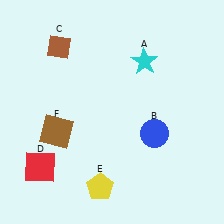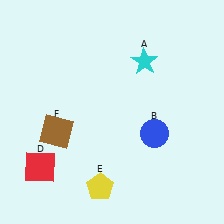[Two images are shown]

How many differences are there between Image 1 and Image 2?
There is 1 difference between the two images.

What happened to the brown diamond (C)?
The brown diamond (C) was removed in Image 2. It was in the top-left area of Image 1.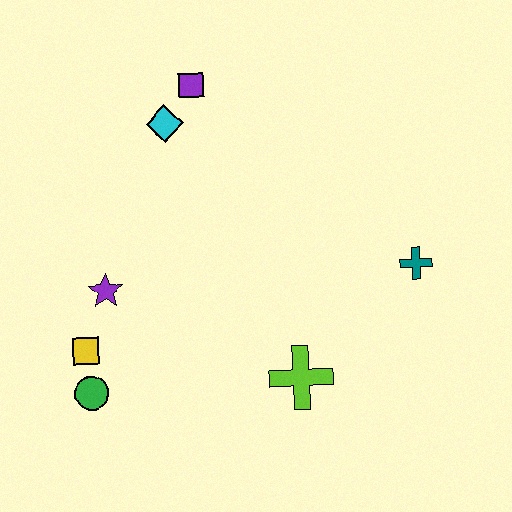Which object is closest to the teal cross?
The lime cross is closest to the teal cross.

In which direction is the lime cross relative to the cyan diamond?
The lime cross is below the cyan diamond.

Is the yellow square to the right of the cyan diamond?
No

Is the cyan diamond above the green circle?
Yes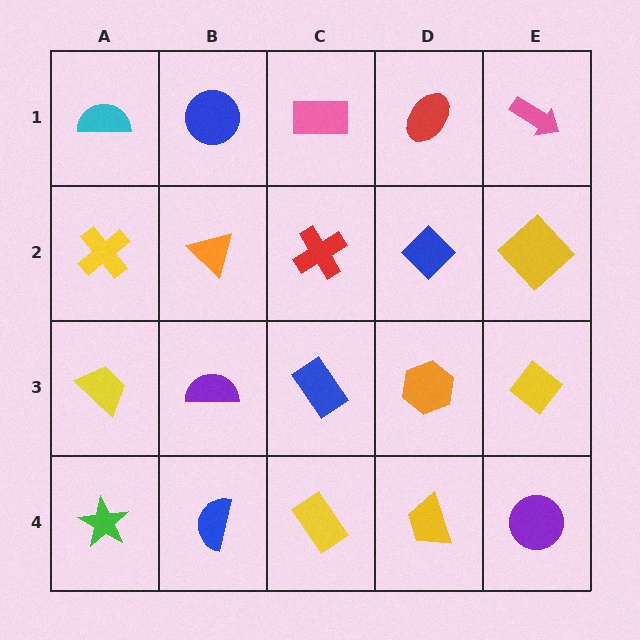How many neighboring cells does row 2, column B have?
4.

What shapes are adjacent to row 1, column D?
A blue diamond (row 2, column D), a pink rectangle (row 1, column C), a pink arrow (row 1, column E).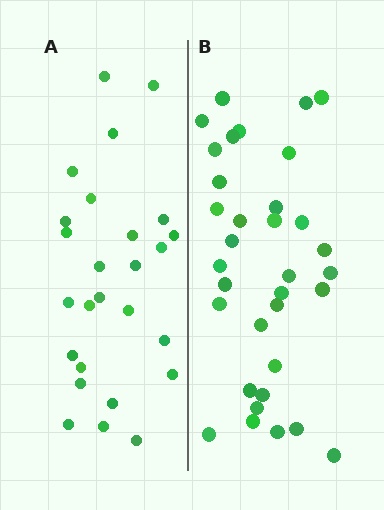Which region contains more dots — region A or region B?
Region B (the right region) has more dots.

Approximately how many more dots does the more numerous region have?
Region B has roughly 8 or so more dots than region A.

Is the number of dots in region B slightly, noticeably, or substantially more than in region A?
Region B has noticeably more, but not dramatically so. The ratio is roughly 1.3 to 1.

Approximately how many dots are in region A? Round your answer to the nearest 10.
About 30 dots. (The exact count is 26, which rounds to 30.)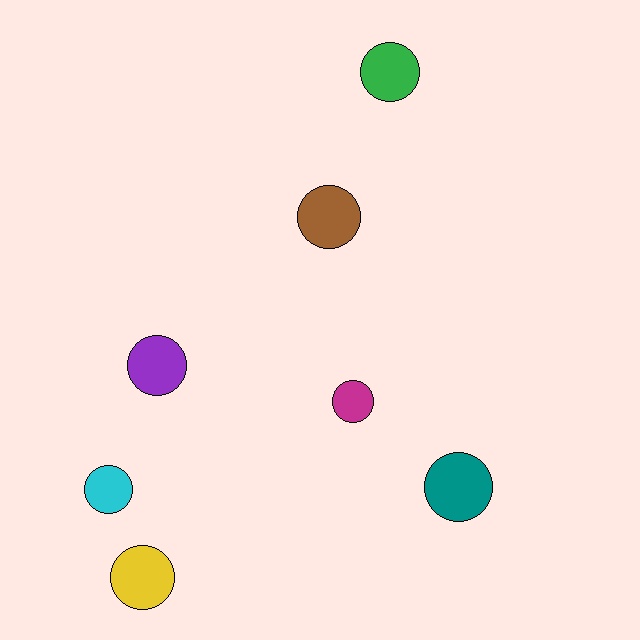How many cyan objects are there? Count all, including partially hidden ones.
There is 1 cyan object.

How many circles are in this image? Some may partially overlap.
There are 7 circles.